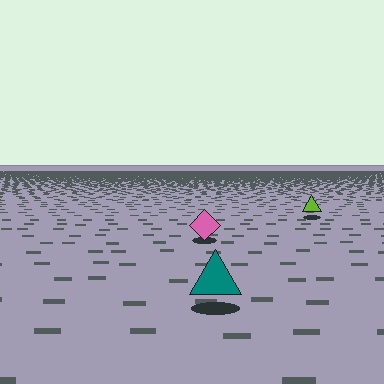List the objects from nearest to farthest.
From nearest to farthest: the teal triangle, the pink diamond, the lime triangle.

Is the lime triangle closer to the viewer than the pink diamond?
No. The pink diamond is closer — you can tell from the texture gradient: the ground texture is coarser near it.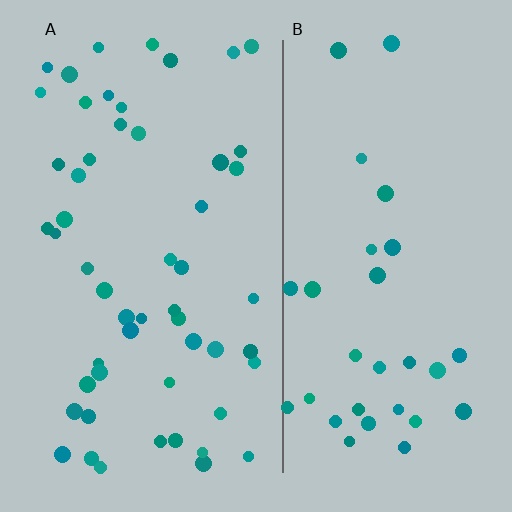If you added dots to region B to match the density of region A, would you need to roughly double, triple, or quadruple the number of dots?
Approximately double.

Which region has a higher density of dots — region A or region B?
A (the left).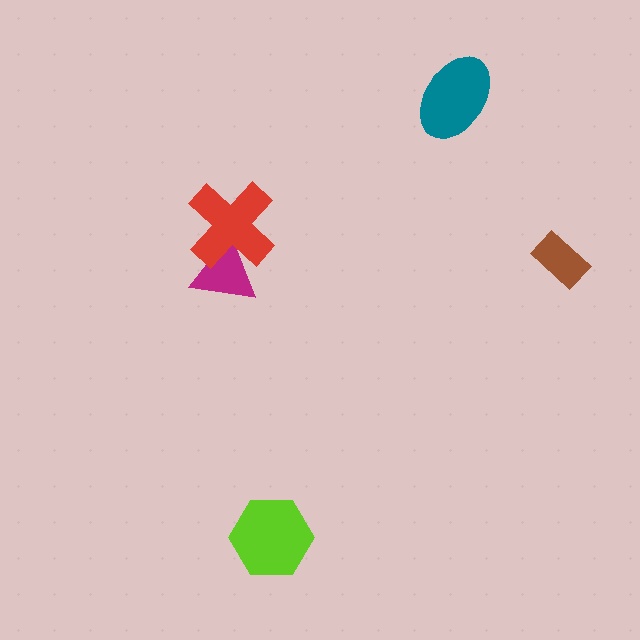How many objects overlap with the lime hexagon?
0 objects overlap with the lime hexagon.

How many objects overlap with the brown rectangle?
0 objects overlap with the brown rectangle.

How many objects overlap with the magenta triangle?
1 object overlaps with the magenta triangle.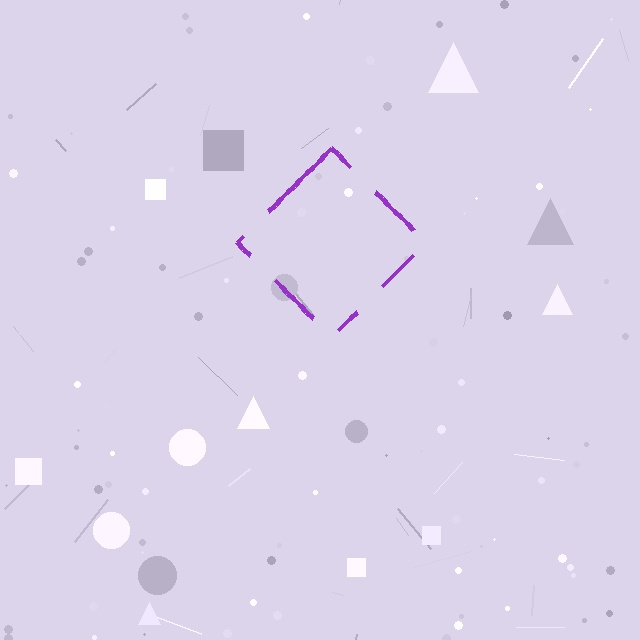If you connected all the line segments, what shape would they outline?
They would outline a diamond.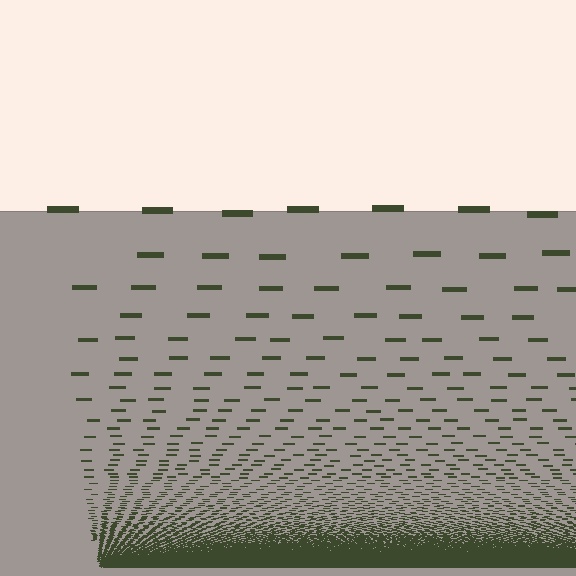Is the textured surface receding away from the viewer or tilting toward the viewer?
The surface appears to tilt toward the viewer. Texture elements get larger and sparser toward the top.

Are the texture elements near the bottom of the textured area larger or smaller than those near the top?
Smaller. The gradient is inverted — elements near the bottom are smaller and denser.